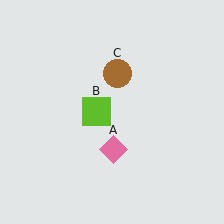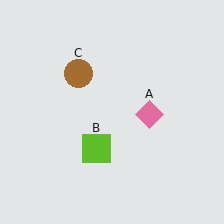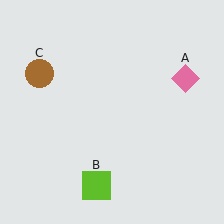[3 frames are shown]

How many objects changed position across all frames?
3 objects changed position: pink diamond (object A), lime square (object B), brown circle (object C).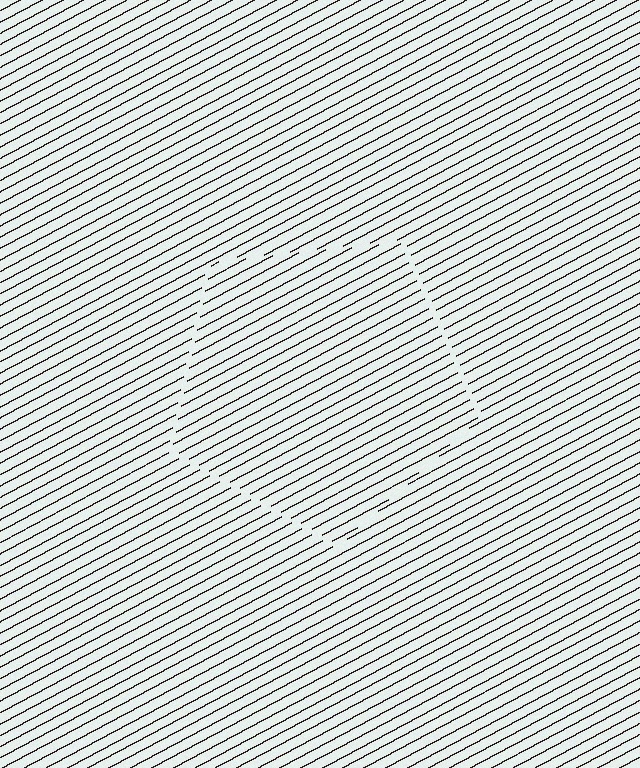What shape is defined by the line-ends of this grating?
An illusory pentagon. The interior of the shape contains the same grating, shifted by half a period — the contour is defined by the phase discontinuity where line-ends from the inner and outer gratings abut.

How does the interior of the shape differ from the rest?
The interior of the shape contains the same grating, shifted by half a period — the contour is defined by the phase discontinuity where line-ends from the inner and outer gratings abut.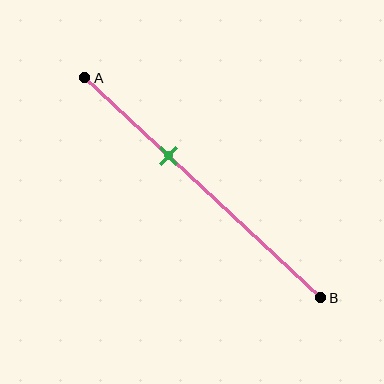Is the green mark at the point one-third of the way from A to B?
Yes, the mark is approximately at the one-third point.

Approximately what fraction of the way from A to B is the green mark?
The green mark is approximately 35% of the way from A to B.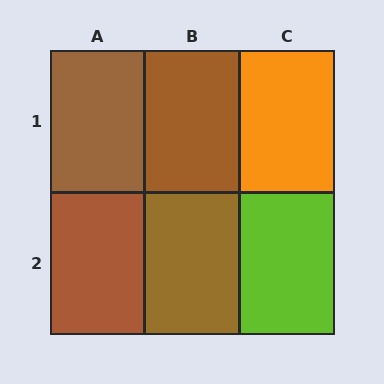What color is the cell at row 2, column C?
Lime.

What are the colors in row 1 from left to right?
Brown, brown, orange.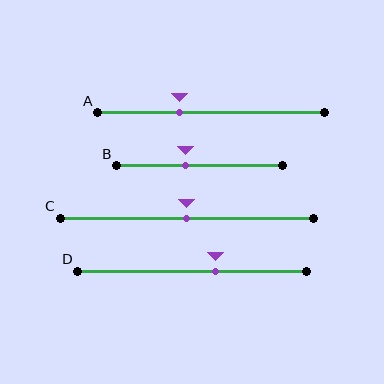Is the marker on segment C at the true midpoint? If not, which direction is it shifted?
Yes, the marker on segment C is at the true midpoint.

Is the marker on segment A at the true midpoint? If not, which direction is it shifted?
No, the marker on segment A is shifted to the left by about 14% of the segment length.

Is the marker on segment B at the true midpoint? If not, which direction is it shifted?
No, the marker on segment B is shifted to the left by about 9% of the segment length.